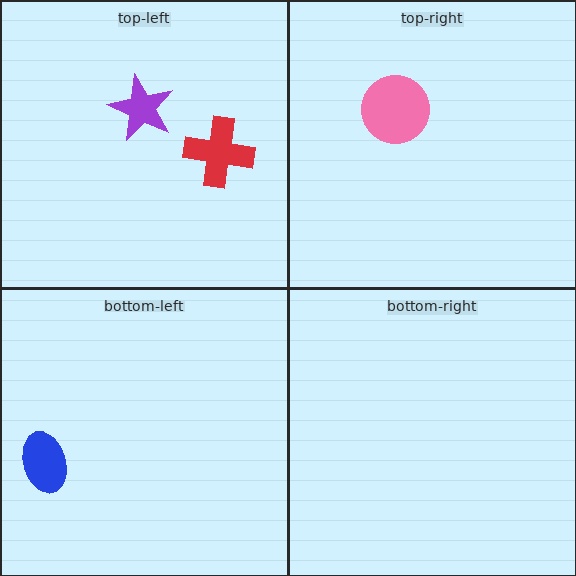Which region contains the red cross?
The top-left region.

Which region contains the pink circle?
The top-right region.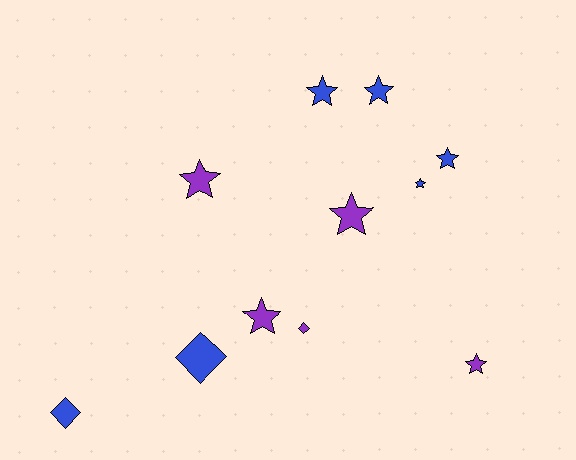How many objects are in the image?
There are 11 objects.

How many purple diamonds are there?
There is 1 purple diamond.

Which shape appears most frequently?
Star, with 8 objects.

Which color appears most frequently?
Blue, with 6 objects.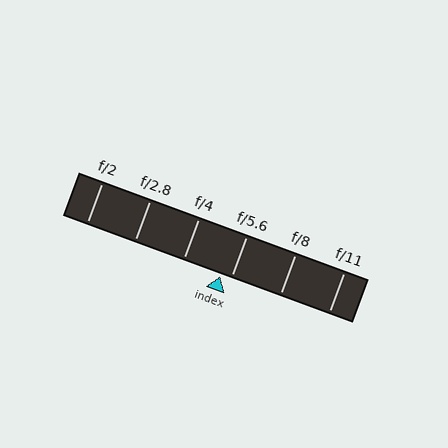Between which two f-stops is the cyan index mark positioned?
The index mark is between f/4 and f/5.6.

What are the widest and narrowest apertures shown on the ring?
The widest aperture shown is f/2 and the narrowest is f/11.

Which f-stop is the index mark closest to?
The index mark is closest to f/5.6.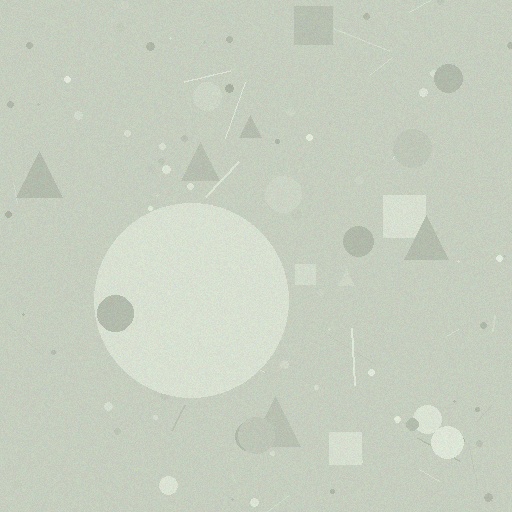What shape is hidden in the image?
A circle is hidden in the image.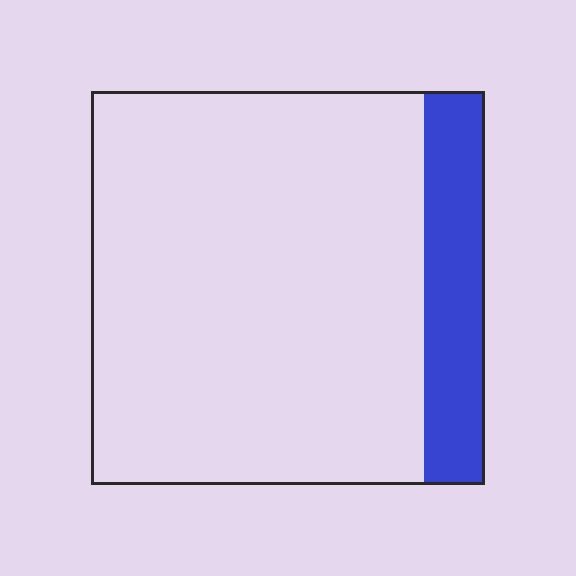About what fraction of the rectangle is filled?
About one sixth (1/6).